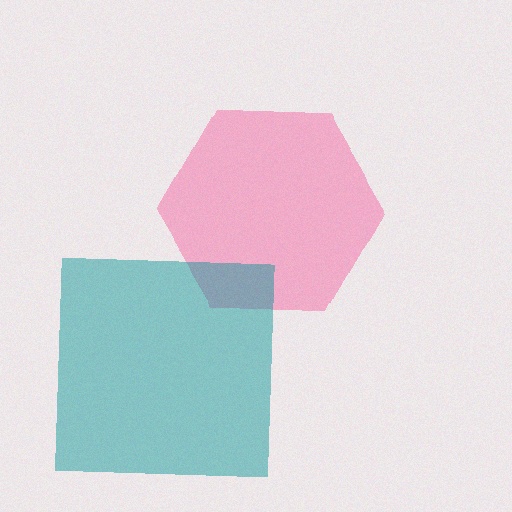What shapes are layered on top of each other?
The layered shapes are: a pink hexagon, a teal square.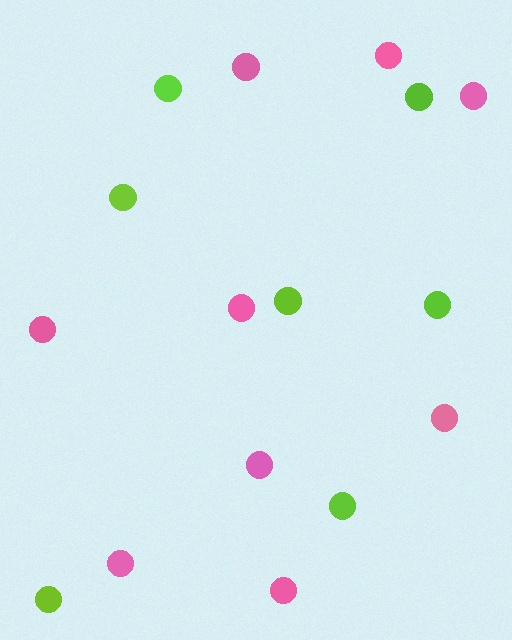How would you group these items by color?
There are 2 groups: one group of pink circles (9) and one group of lime circles (7).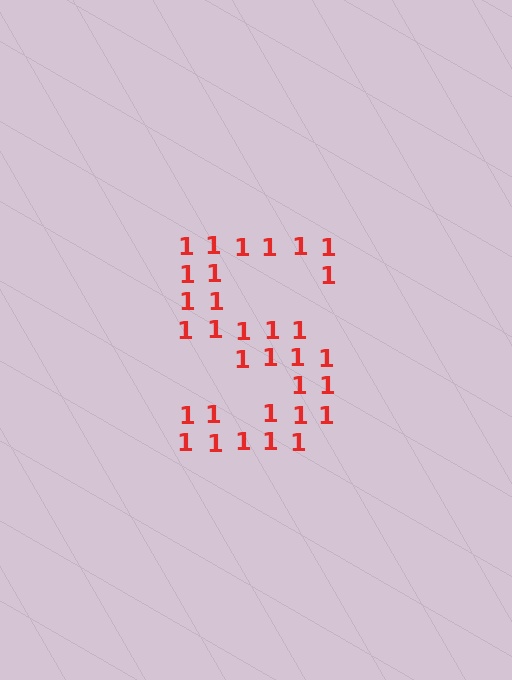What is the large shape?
The large shape is the letter S.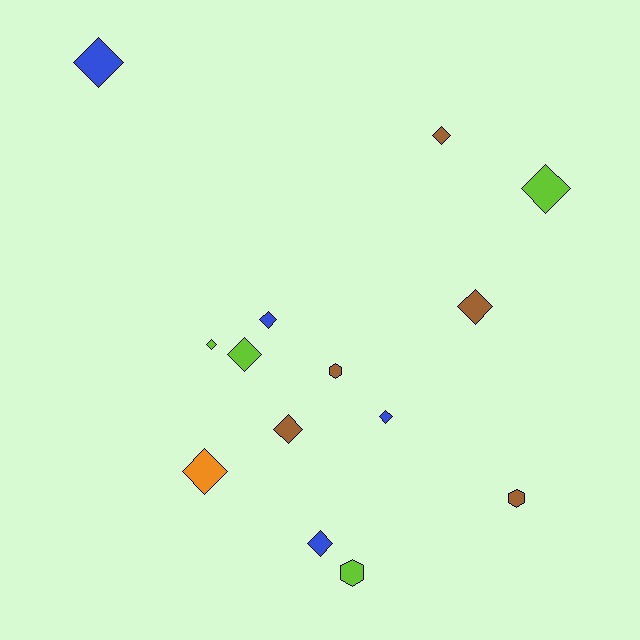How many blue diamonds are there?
There are 4 blue diamonds.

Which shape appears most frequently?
Diamond, with 11 objects.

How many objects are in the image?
There are 14 objects.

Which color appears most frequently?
Brown, with 5 objects.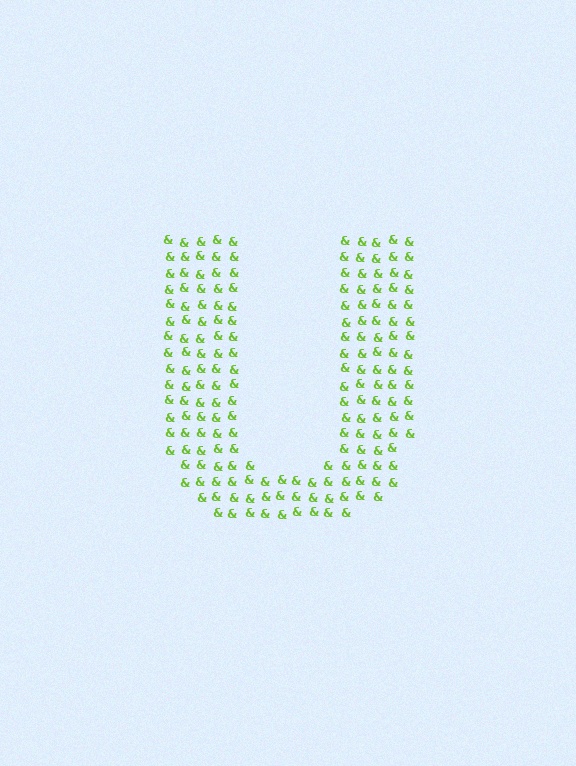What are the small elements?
The small elements are ampersands.